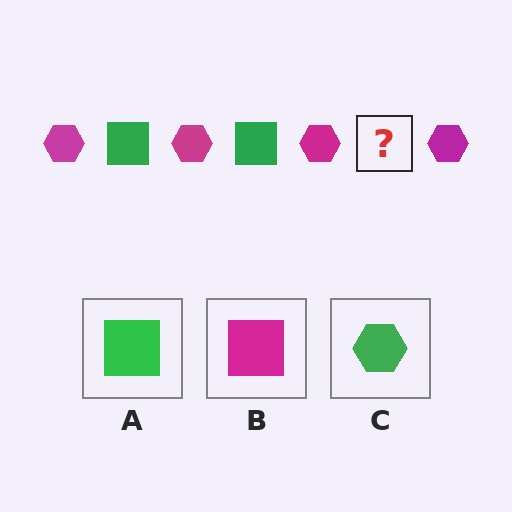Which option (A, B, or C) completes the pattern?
A.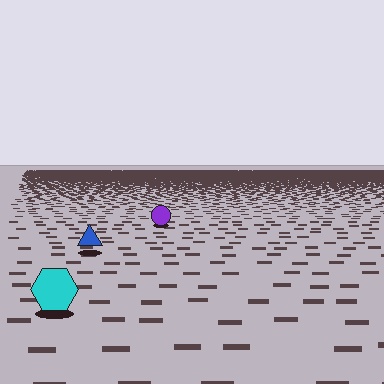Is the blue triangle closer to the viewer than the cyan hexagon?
No. The cyan hexagon is closer — you can tell from the texture gradient: the ground texture is coarser near it.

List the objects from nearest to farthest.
From nearest to farthest: the cyan hexagon, the blue triangle, the purple circle.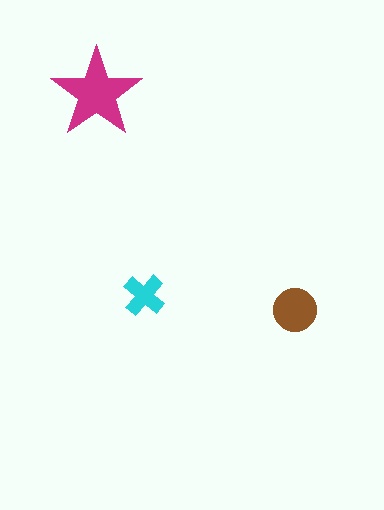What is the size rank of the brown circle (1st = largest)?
2nd.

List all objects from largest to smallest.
The magenta star, the brown circle, the cyan cross.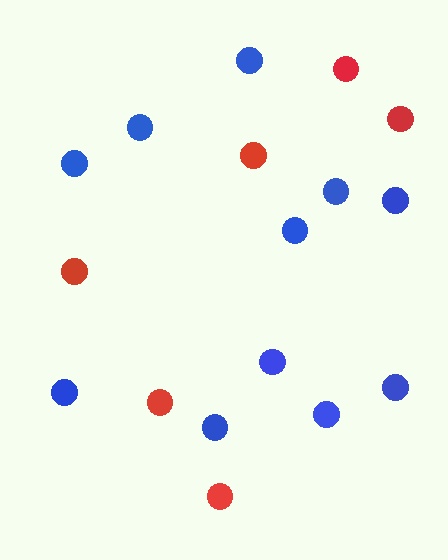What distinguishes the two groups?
There are 2 groups: one group of red circles (6) and one group of blue circles (11).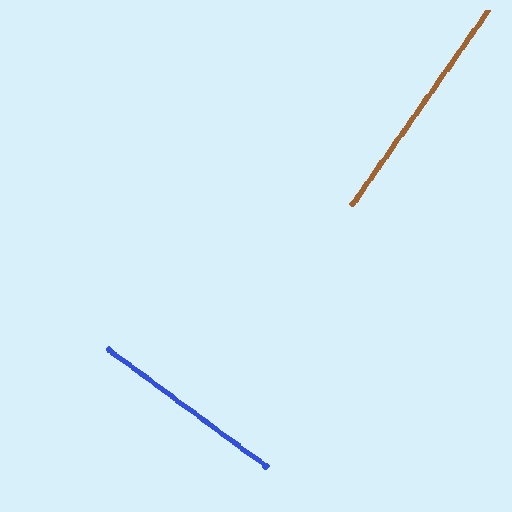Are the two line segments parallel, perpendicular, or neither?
Perpendicular — they meet at approximately 88°.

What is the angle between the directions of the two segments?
Approximately 88 degrees.